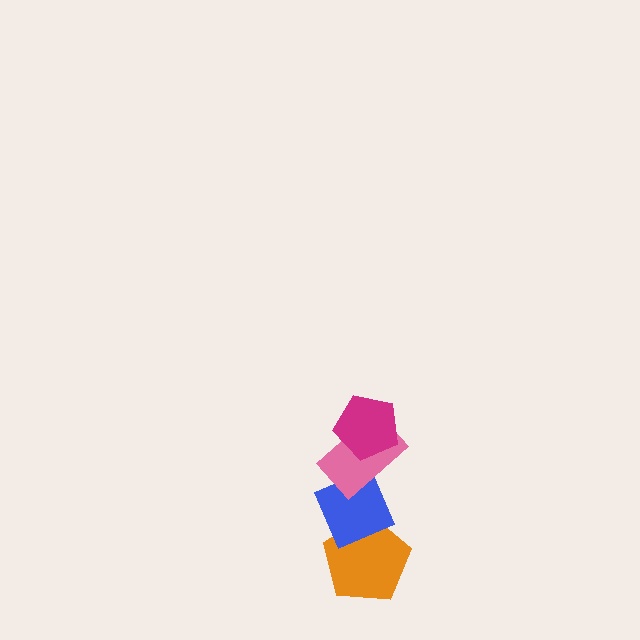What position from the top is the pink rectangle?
The pink rectangle is 2nd from the top.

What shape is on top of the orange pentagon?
The blue diamond is on top of the orange pentagon.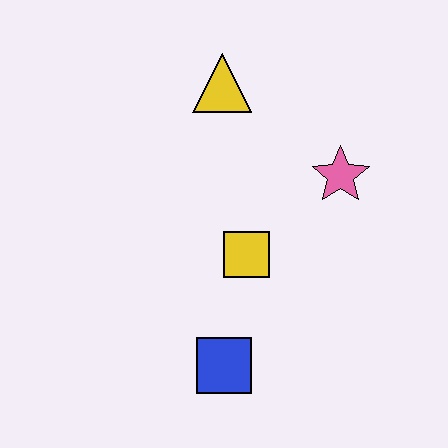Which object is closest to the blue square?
The yellow square is closest to the blue square.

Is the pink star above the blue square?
Yes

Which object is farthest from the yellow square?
The yellow triangle is farthest from the yellow square.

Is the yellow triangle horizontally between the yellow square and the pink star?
No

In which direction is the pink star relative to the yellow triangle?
The pink star is to the right of the yellow triangle.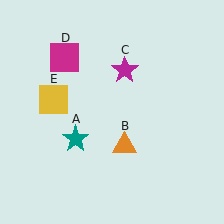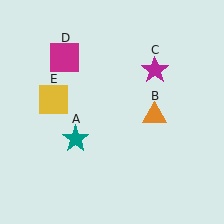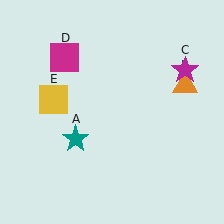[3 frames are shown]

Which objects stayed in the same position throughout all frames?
Teal star (object A) and magenta square (object D) and yellow square (object E) remained stationary.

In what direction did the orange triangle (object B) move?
The orange triangle (object B) moved up and to the right.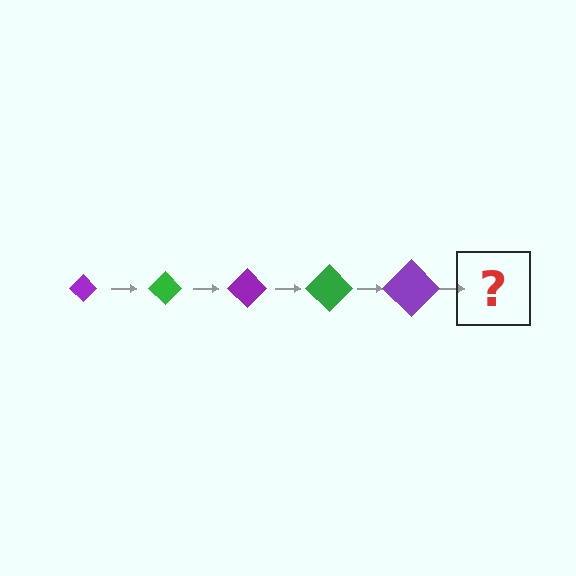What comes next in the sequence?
The next element should be a green diamond, larger than the previous one.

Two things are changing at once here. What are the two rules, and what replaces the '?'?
The two rules are that the diamond grows larger each step and the color cycles through purple and green. The '?' should be a green diamond, larger than the previous one.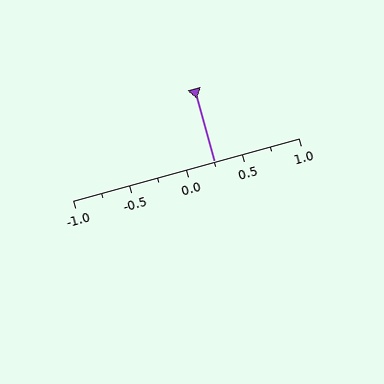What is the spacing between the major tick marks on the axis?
The major ticks are spaced 0.5 apart.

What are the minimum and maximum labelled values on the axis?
The axis runs from -1.0 to 1.0.